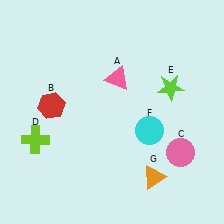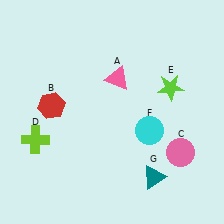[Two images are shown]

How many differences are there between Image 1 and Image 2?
There is 1 difference between the two images.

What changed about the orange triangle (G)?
In Image 1, G is orange. In Image 2, it changed to teal.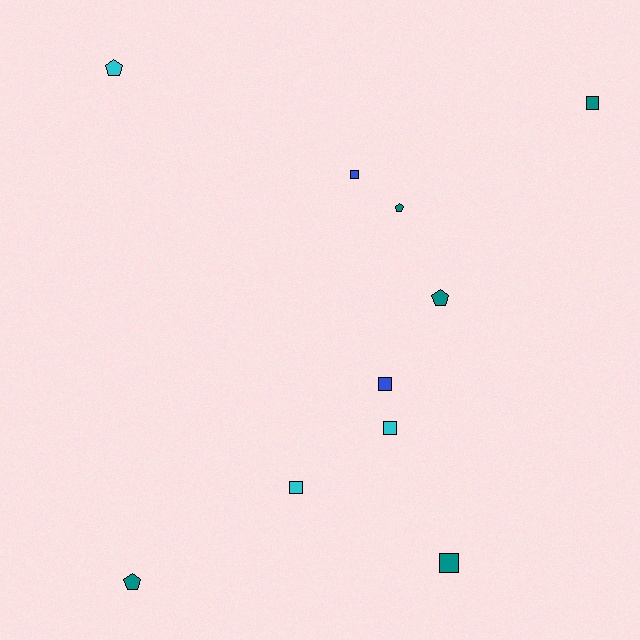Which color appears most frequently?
Teal, with 5 objects.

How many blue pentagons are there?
There are no blue pentagons.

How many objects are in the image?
There are 10 objects.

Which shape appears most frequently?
Square, with 6 objects.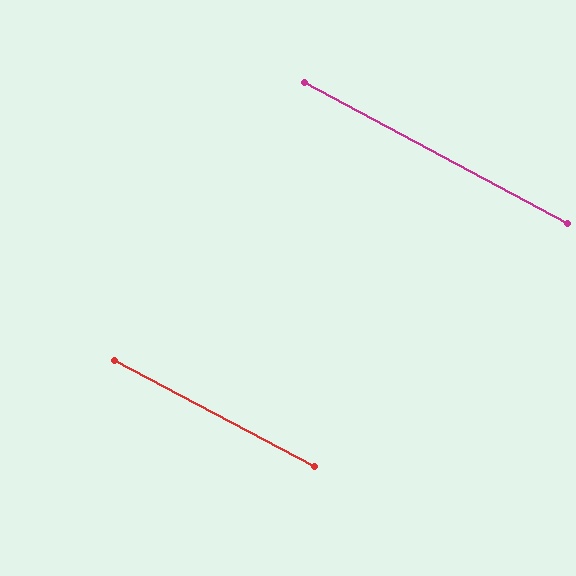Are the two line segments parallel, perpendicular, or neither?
Parallel — their directions differ by only 0.2°.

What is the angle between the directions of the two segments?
Approximately 0 degrees.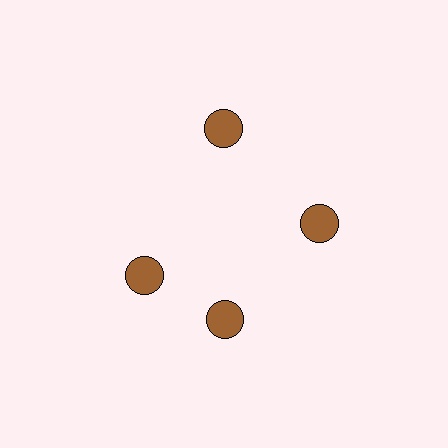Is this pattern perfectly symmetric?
No. The 4 brown circles are arranged in a ring, but one element near the 9 o'clock position is rotated out of alignment along the ring, breaking the 4-fold rotational symmetry.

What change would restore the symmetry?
The symmetry would be restored by rotating it back into even spacing with its neighbors so that all 4 circles sit at equal angles and equal distance from the center.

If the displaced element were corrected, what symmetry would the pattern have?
It would have 4-fold rotational symmetry — the pattern would map onto itself every 90 degrees.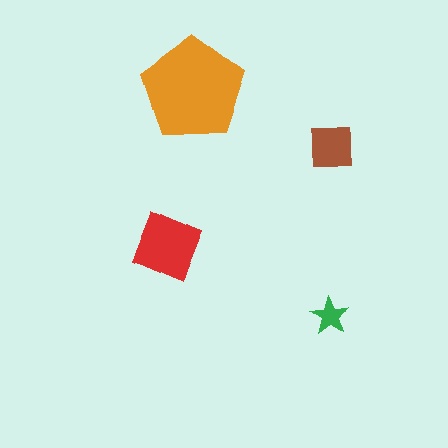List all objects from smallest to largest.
The green star, the brown square, the red diamond, the orange pentagon.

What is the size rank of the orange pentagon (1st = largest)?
1st.